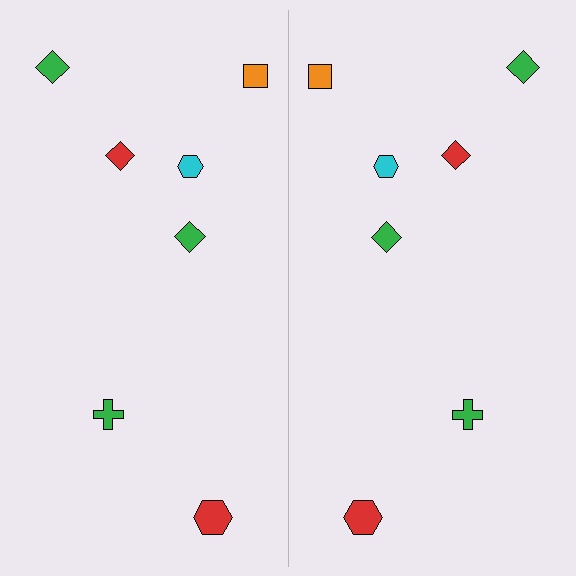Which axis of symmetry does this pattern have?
The pattern has a vertical axis of symmetry running through the center of the image.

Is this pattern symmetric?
Yes, this pattern has bilateral (reflection) symmetry.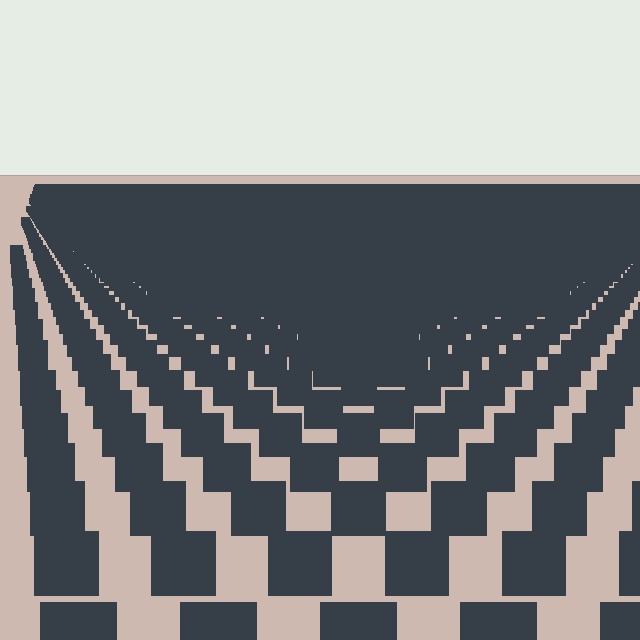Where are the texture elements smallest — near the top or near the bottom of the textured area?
Near the top.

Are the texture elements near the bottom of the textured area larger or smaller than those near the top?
Larger. Near the bottom, elements are closer to the viewer and appear at a bigger on-screen size.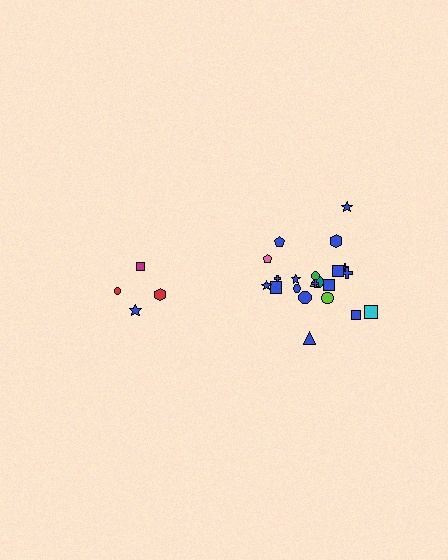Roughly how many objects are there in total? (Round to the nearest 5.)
Roughly 25 objects in total.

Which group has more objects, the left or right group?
The right group.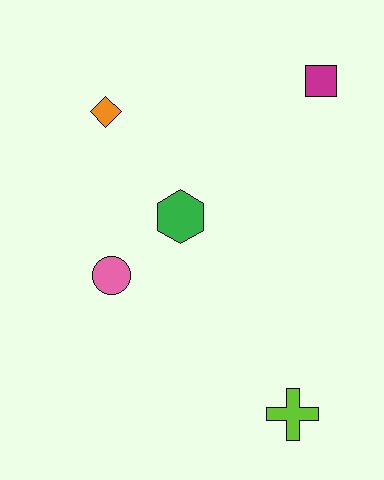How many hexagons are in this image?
There is 1 hexagon.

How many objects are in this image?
There are 5 objects.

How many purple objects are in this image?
There are no purple objects.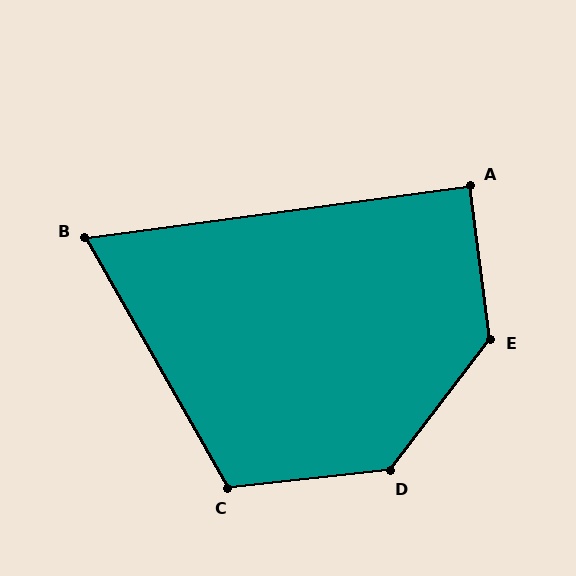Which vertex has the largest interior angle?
E, at approximately 135 degrees.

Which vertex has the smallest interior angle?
B, at approximately 68 degrees.